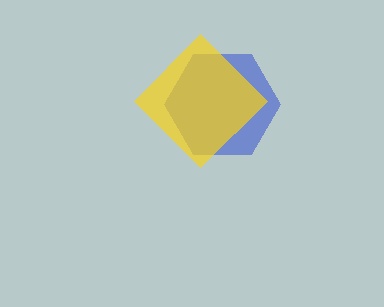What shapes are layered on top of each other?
The layered shapes are: a blue hexagon, a yellow diamond.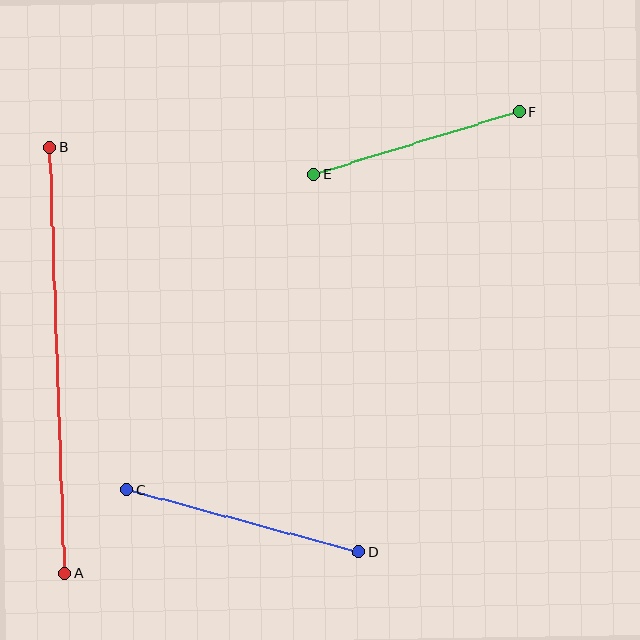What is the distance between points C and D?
The distance is approximately 240 pixels.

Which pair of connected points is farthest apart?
Points A and B are farthest apart.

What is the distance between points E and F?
The distance is approximately 215 pixels.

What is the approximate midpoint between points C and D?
The midpoint is at approximately (242, 521) pixels.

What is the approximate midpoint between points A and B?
The midpoint is at approximately (57, 360) pixels.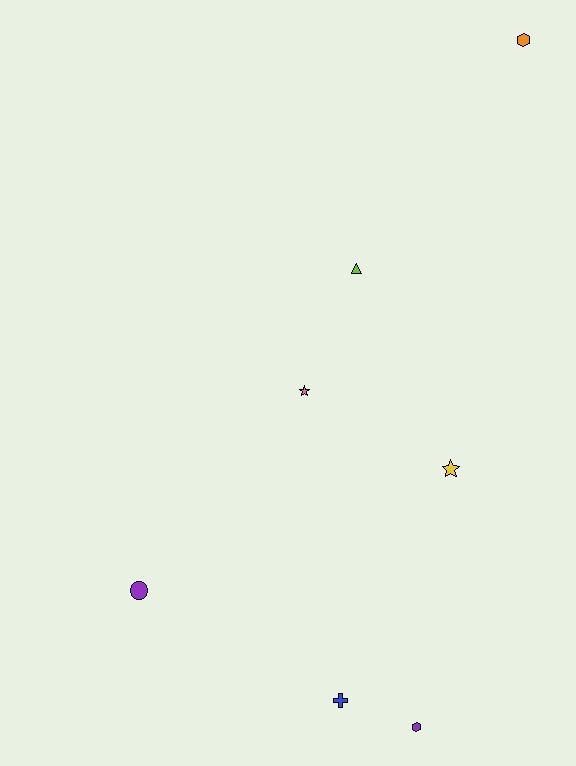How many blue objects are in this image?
There is 1 blue object.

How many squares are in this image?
There are no squares.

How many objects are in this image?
There are 7 objects.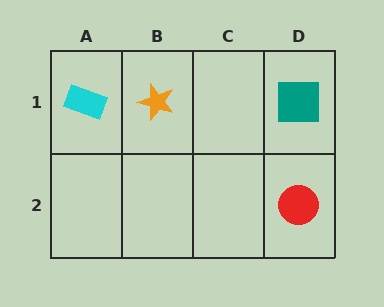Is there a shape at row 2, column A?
No, that cell is empty.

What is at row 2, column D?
A red circle.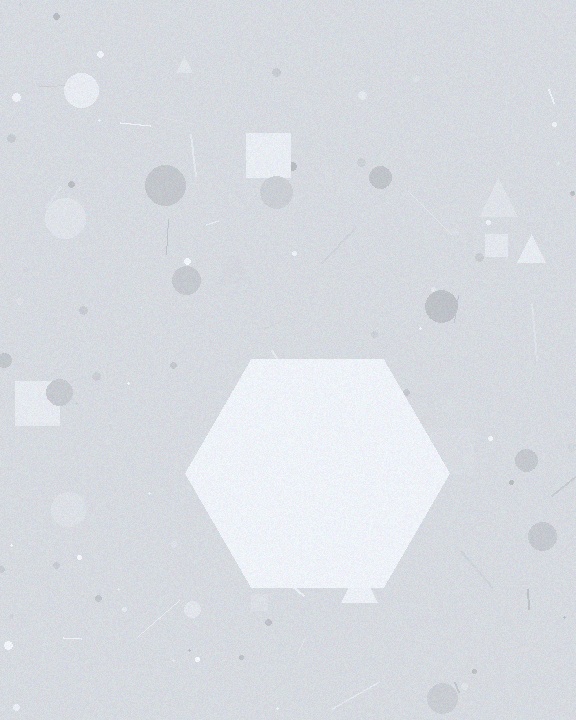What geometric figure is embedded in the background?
A hexagon is embedded in the background.